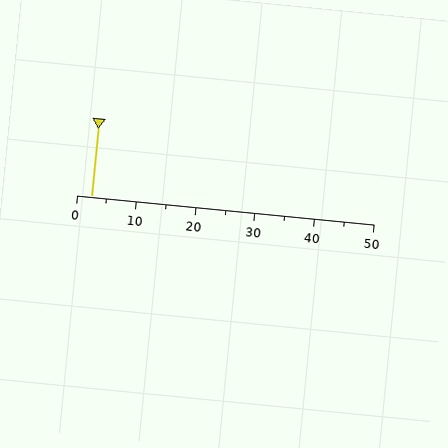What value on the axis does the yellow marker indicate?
The marker indicates approximately 2.5.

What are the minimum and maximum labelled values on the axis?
The axis runs from 0 to 50.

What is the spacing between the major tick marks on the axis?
The major ticks are spaced 10 apart.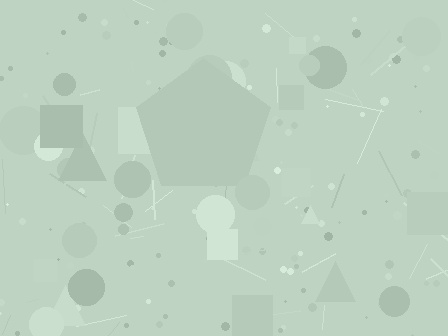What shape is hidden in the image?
A pentagon is hidden in the image.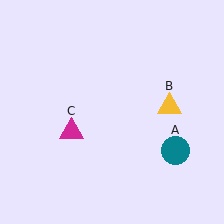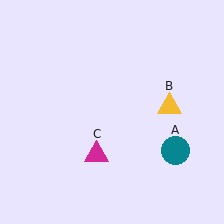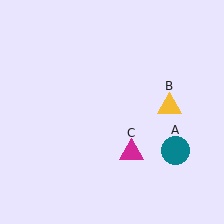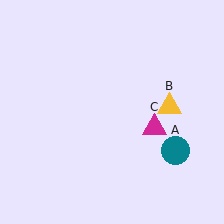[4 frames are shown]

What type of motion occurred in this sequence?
The magenta triangle (object C) rotated counterclockwise around the center of the scene.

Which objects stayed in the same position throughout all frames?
Teal circle (object A) and yellow triangle (object B) remained stationary.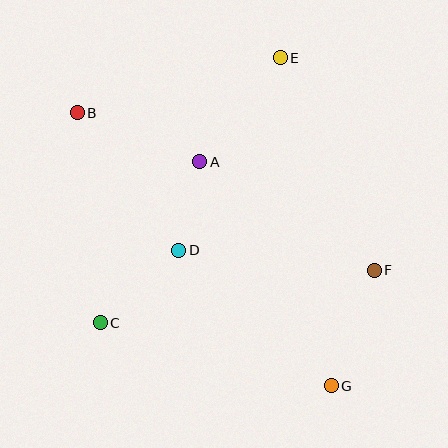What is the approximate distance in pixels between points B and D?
The distance between B and D is approximately 171 pixels.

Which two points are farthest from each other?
Points B and G are farthest from each other.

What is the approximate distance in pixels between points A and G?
The distance between A and G is approximately 260 pixels.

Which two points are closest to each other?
Points A and D are closest to each other.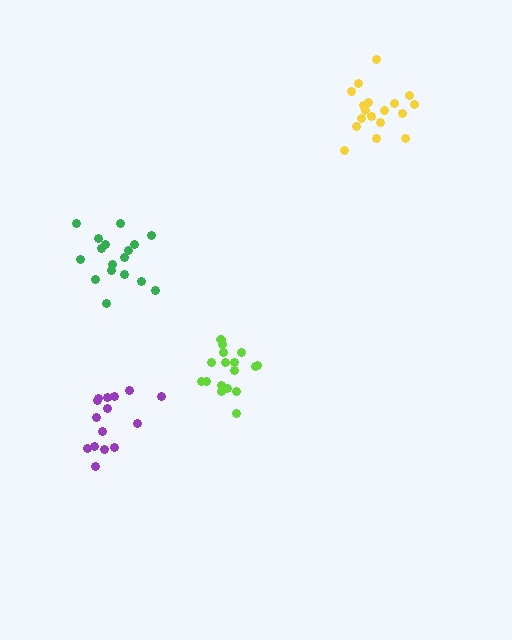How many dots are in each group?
Group 1: 18 dots, Group 2: 17 dots, Group 3: 17 dots, Group 4: 15 dots (67 total).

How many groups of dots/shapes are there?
There are 4 groups.